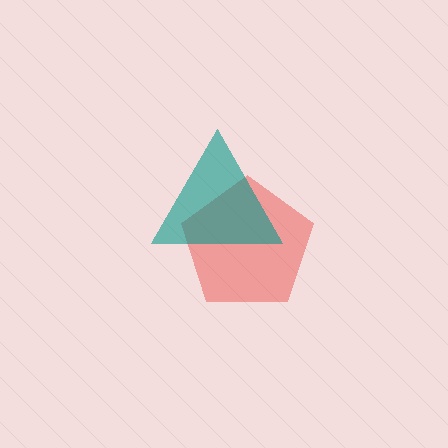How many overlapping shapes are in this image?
There are 2 overlapping shapes in the image.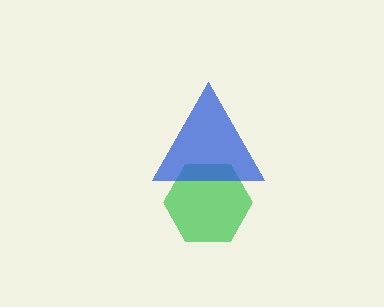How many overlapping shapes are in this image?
There are 2 overlapping shapes in the image.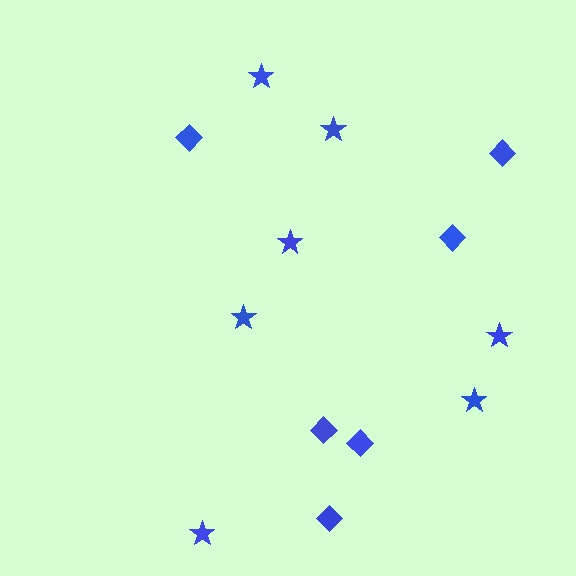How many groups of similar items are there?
There are 2 groups: one group of diamonds (6) and one group of stars (7).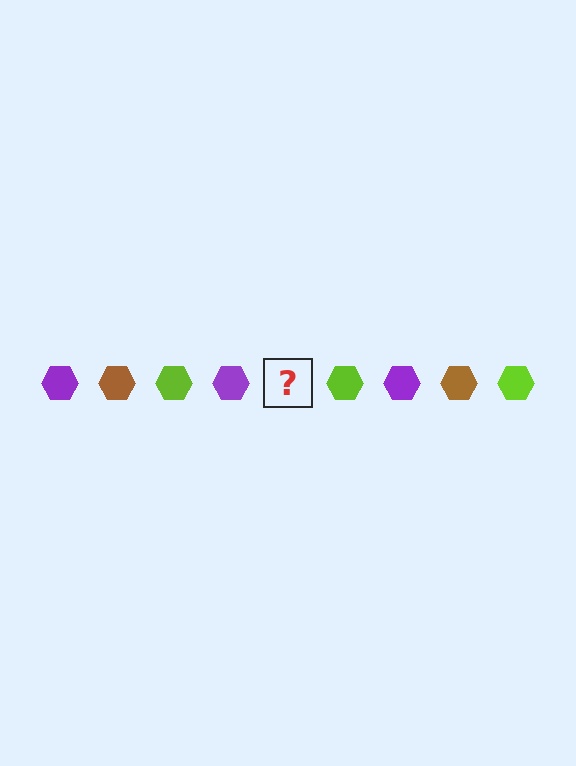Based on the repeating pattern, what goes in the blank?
The blank should be a brown hexagon.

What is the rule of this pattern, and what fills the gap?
The rule is that the pattern cycles through purple, brown, lime hexagons. The gap should be filled with a brown hexagon.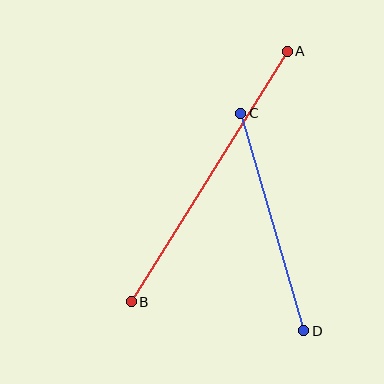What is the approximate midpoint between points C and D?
The midpoint is at approximately (272, 222) pixels.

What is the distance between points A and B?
The distance is approximately 295 pixels.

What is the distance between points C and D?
The distance is approximately 226 pixels.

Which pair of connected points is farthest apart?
Points A and B are farthest apart.